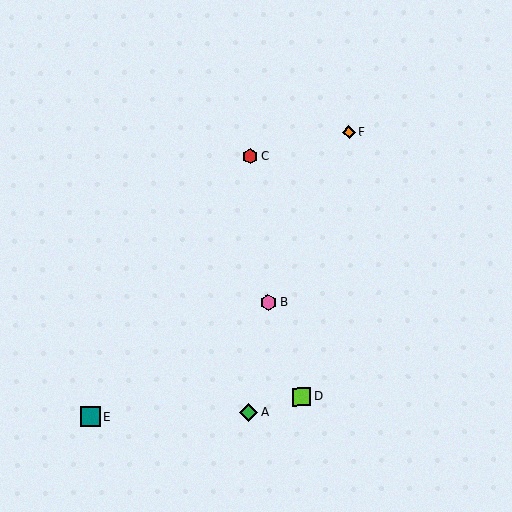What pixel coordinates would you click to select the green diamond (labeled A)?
Click at (249, 412) to select the green diamond A.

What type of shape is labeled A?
Shape A is a green diamond.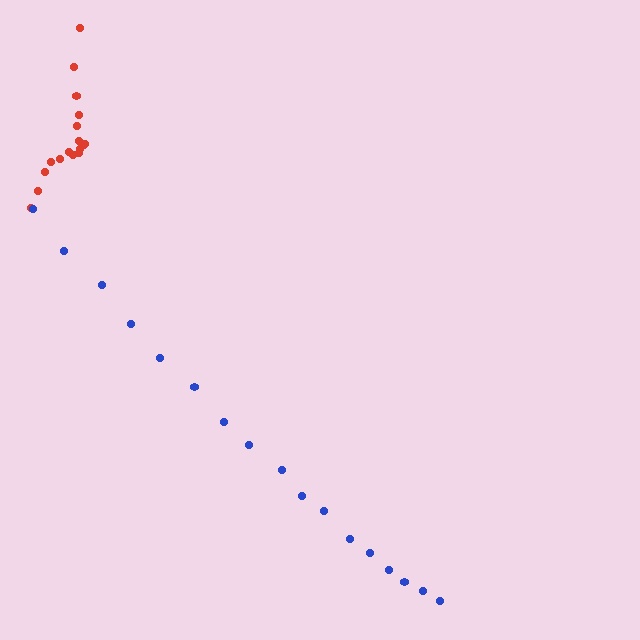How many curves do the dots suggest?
There are 2 distinct paths.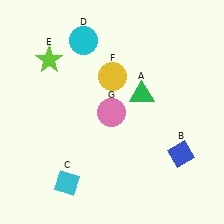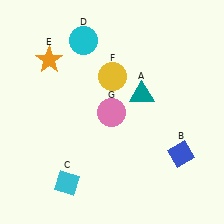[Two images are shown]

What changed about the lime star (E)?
In Image 1, E is lime. In Image 2, it changed to orange.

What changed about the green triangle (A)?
In Image 1, A is green. In Image 2, it changed to teal.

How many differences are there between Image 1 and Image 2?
There are 2 differences between the two images.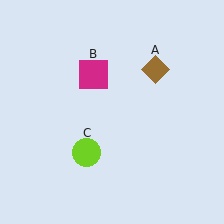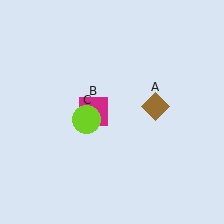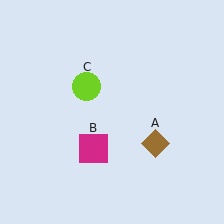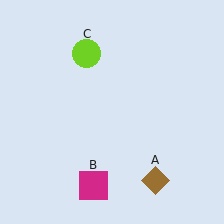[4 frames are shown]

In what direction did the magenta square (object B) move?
The magenta square (object B) moved down.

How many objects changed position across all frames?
3 objects changed position: brown diamond (object A), magenta square (object B), lime circle (object C).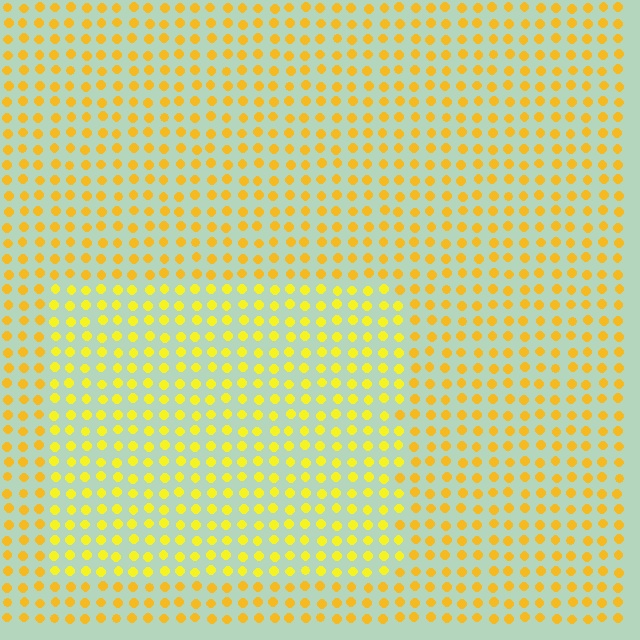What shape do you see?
I see a rectangle.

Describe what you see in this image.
The image is filled with small yellow elements in a uniform arrangement. A rectangle-shaped region is visible where the elements are tinted to a slightly different hue, forming a subtle color boundary.